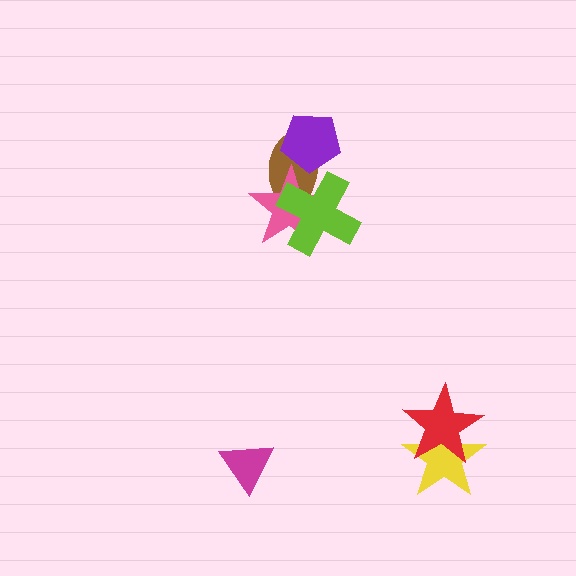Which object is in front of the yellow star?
The red star is in front of the yellow star.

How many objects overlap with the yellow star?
1 object overlaps with the yellow star.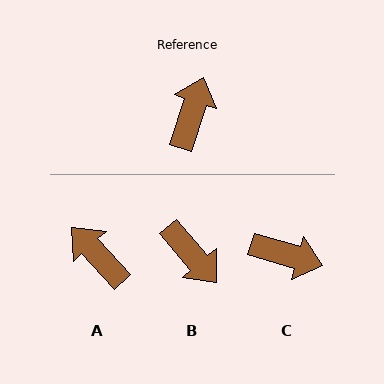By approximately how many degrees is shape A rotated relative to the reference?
Approximately 61 degrees counter-clockwise.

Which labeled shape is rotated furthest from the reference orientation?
B, about 121 degrees away.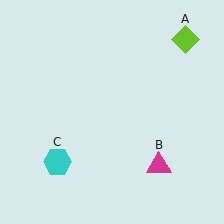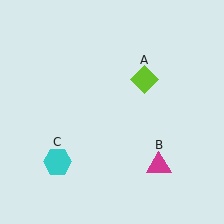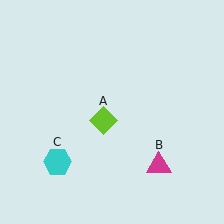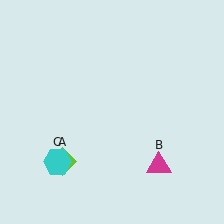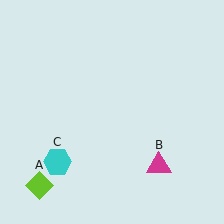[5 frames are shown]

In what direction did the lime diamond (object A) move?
The lime diamond (object A) moved down and to the left.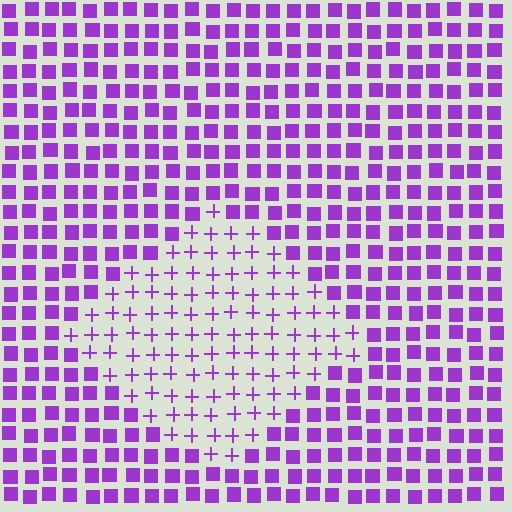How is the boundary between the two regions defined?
The boundary is defined by a change in element shape: plus signs inside vs. squares outside. All elements share the same color and spacing.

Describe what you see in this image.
The image is filled with small purple elements arranged in a uniform grid. A diamond-shaped region contains plus signs, while the surrounding area contains squares. The boundary is defined purely by the change in element shape.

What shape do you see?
I see a diamond.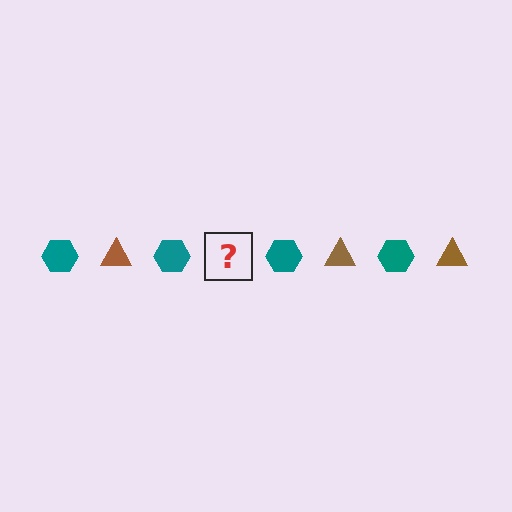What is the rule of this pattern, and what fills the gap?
The rule is that the pattern alternates between teal hexagon and brown triangle. The gap should be filled with a brown triangle.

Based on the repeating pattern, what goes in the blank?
The blank should be a brown triangle.